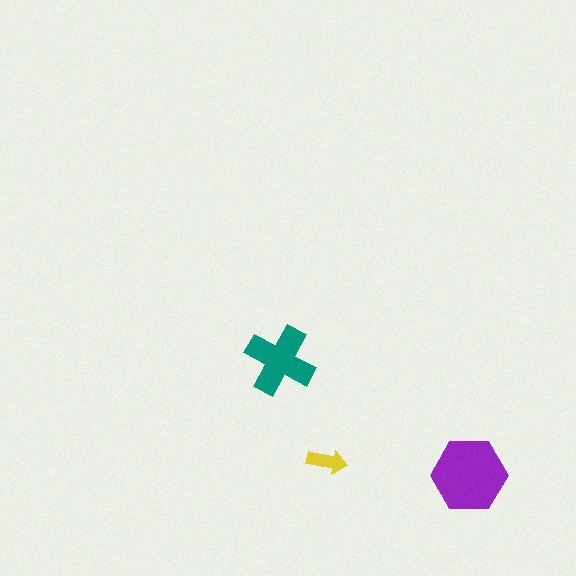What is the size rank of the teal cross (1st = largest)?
2nd.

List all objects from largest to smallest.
The purple hexagon, the teal cross, the yellow arrow.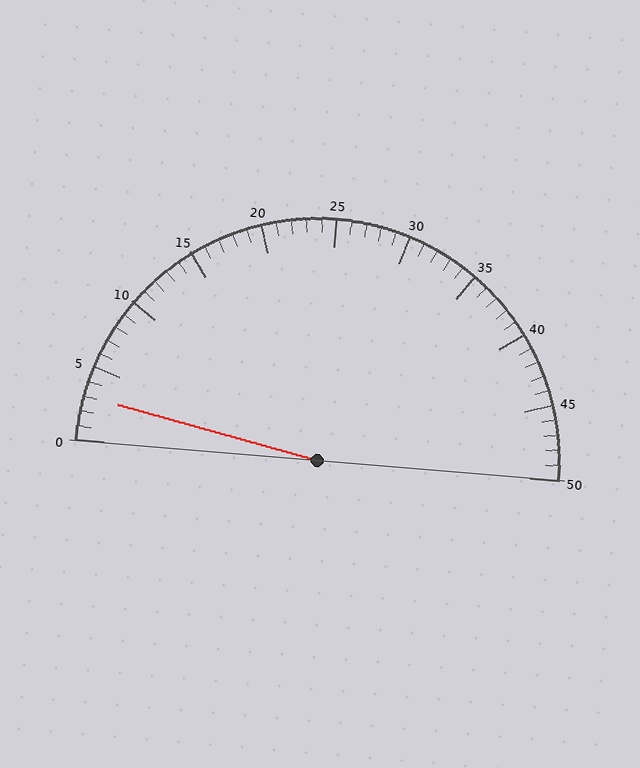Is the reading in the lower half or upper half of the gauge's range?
The reading is in the lower half of the range (0 to 50).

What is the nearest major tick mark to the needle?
The nearest major tick mark is 5.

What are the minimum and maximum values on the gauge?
The gauge ranges from 0 to 50.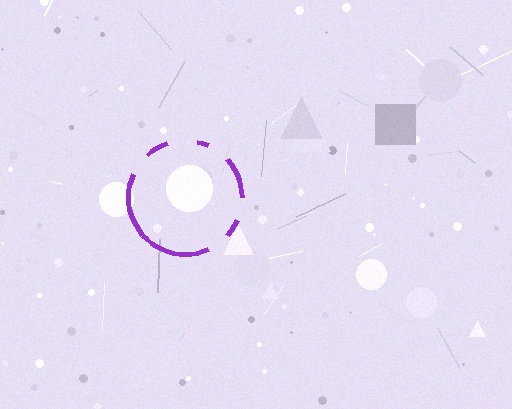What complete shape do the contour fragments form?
The contour fragments form a circle.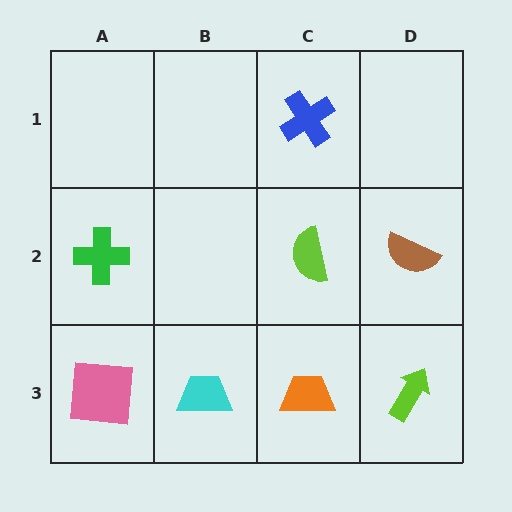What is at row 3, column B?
A cyan trapezoid.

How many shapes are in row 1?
1 shape.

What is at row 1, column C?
A blue cross.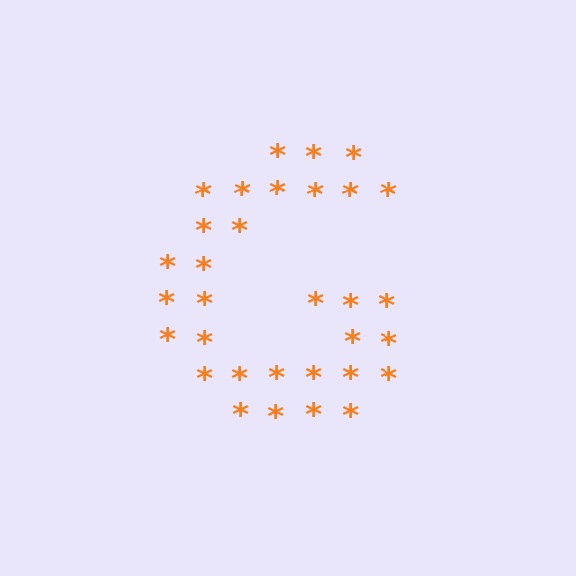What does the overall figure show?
The overall figure shows the letter G.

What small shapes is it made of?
It is made of small asterisks.